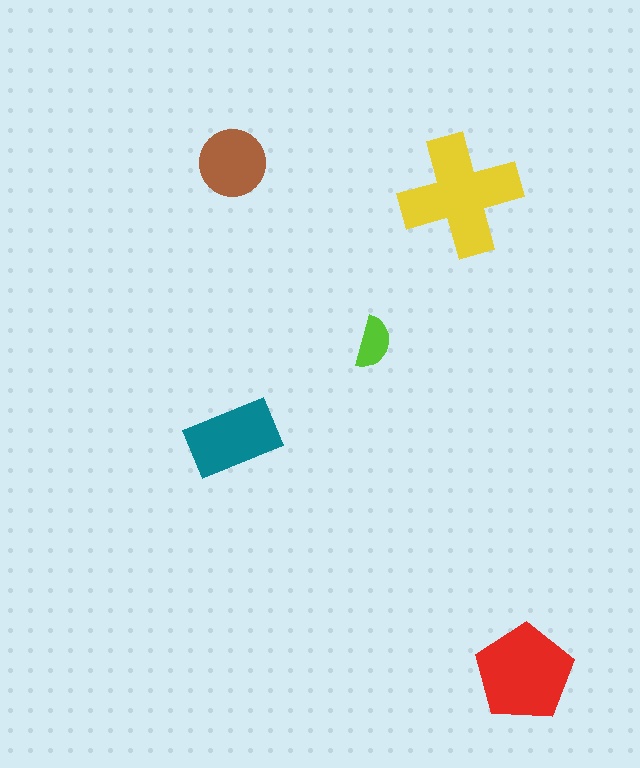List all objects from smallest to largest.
The lime semicircle, the brown circle, the teal rectangle, the red pentagon, the yellow cross.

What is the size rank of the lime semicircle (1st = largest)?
5th.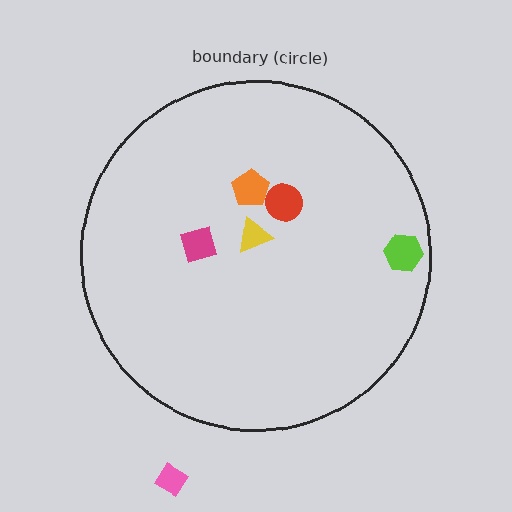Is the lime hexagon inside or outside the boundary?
Inside.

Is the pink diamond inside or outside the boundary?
Outside.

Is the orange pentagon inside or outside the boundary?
Inside.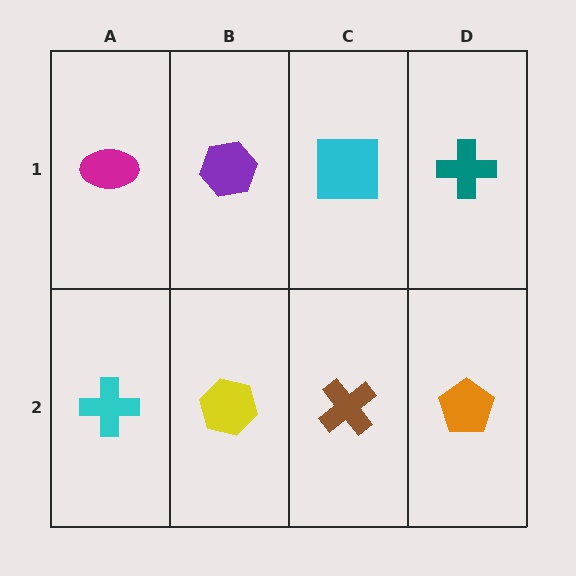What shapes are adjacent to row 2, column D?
A teal cross (row 1, column D), a brown cross (row 2, column C).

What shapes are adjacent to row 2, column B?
A purple hexagon (row 1, column B), a cyan cross (row 2, column A), a brown cross (row 2, column C).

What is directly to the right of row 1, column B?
A cyan square.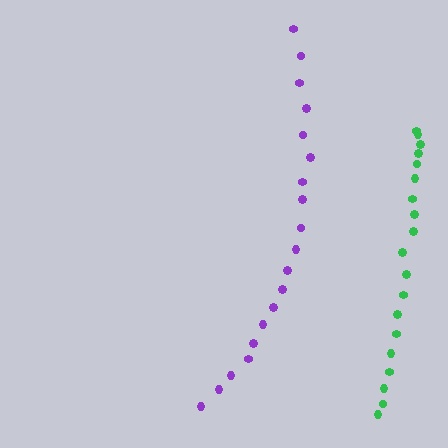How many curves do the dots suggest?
There are 2 distinct paths.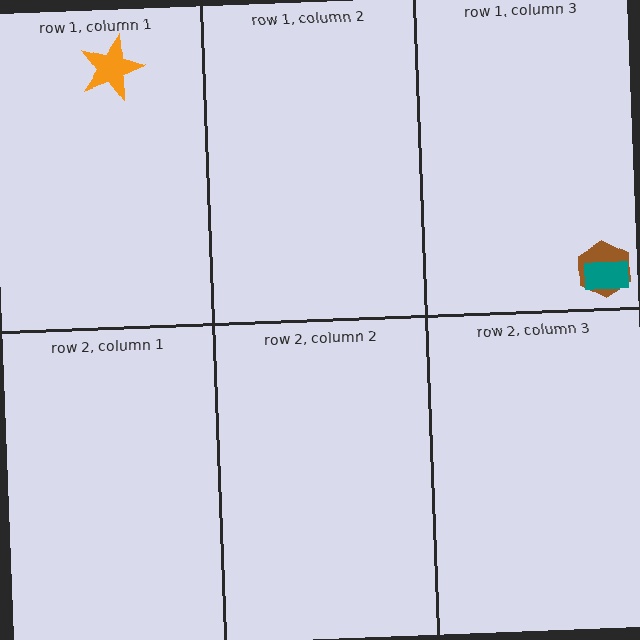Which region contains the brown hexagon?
The row 1, column 3 region.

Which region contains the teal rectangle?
The row 1, column 3 region.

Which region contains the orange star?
The row 1, column 1 region.